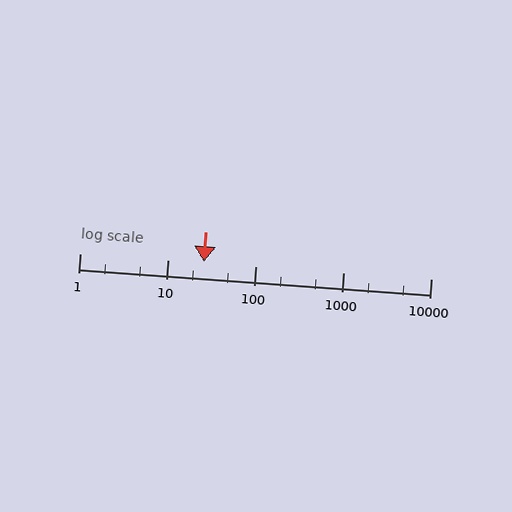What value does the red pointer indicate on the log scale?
The pointer indicates approximately 26.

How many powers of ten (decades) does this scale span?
The scale spans 4 decades, from 1 to 10000.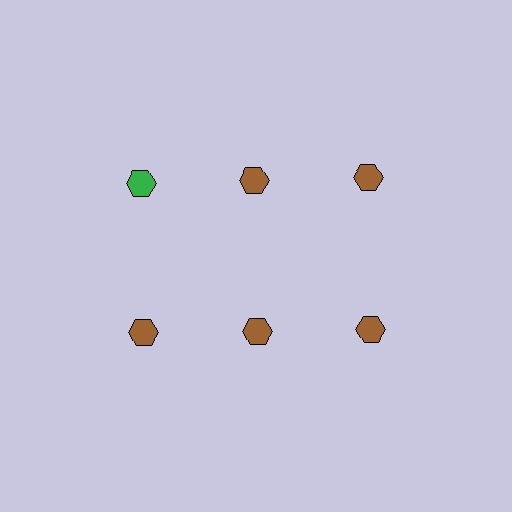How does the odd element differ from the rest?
It has a different color: green instead of brown.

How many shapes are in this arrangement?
There are 6 shapes arranged in a grid pattern.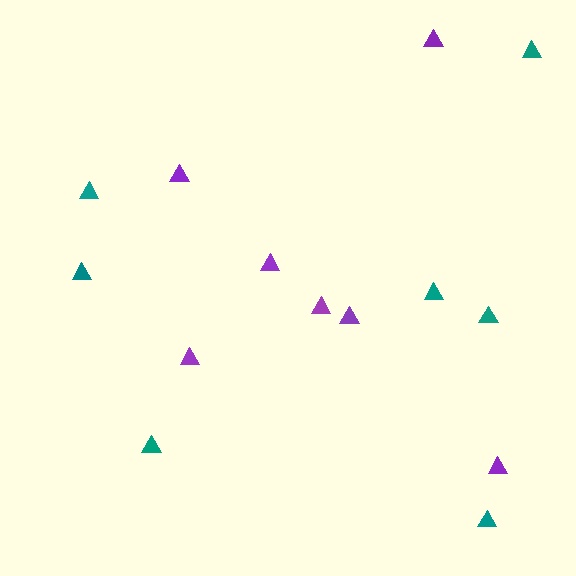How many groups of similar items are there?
There are 2 groups: one group of teal triangles (7) and one group of purple triangles (7).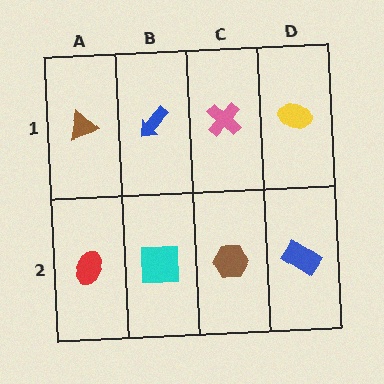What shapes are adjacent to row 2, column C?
A pink cross (row 1, column C), a cyan square (row 2, column B), a blue rectangle (row 2, column D).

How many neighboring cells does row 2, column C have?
3.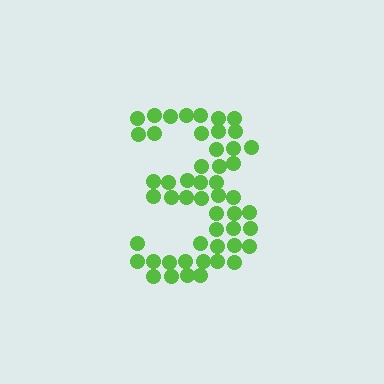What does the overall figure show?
The overall figure shows the digit 3.